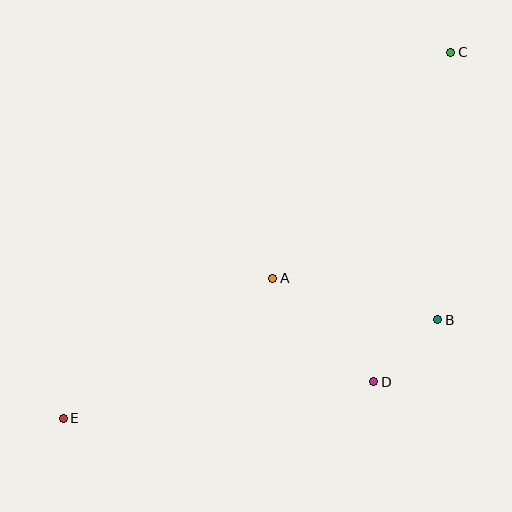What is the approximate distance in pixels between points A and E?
The distance between A and E is approximately 252 pixels.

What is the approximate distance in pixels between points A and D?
The distance between A and D is approximately 145 pixels.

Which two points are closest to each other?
Points B and D are closest to each other.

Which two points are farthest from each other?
Points C and E are farthest from each other.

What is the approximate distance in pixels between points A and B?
The distance between A and B is approximately 170 pixels.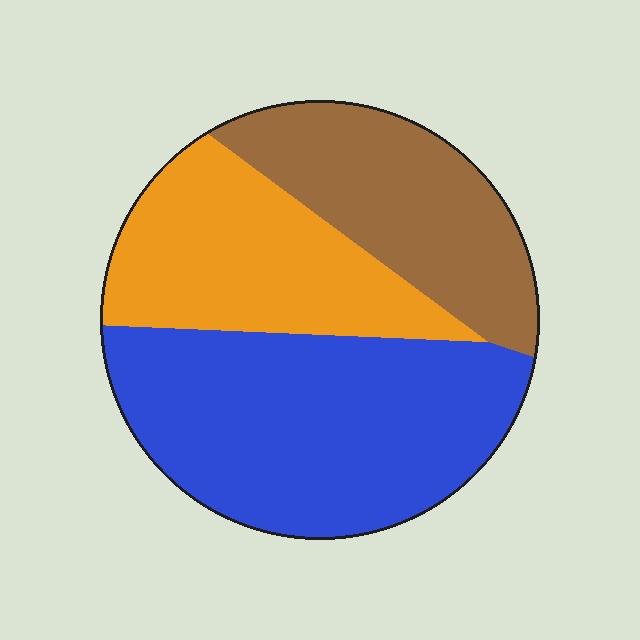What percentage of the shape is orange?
Orange takes up about one quarter (1/4) of the shape.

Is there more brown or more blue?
Blue.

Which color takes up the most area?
Blue, at roughly 45%.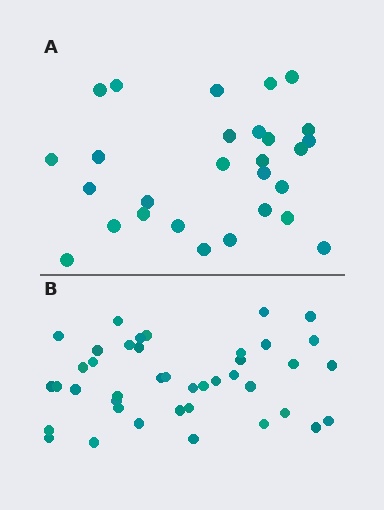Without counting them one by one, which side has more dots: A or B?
Region B (the bottom region) has more dots.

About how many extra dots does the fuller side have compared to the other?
Region B has approximately 15 more dots than region A.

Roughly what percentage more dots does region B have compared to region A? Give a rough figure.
About 45% more.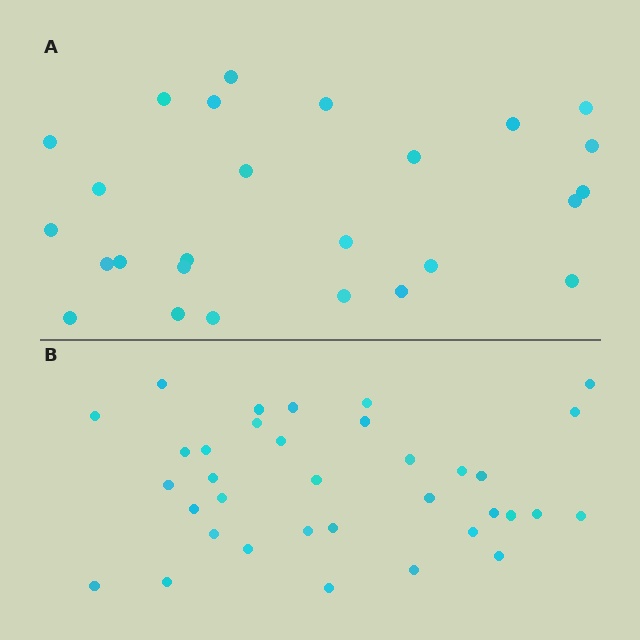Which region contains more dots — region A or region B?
Region B (the bottom region) has more dots.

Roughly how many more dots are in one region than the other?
Region B has roughly 8 or so more dots than region A.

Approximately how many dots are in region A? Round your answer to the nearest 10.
About 30 dots. (The exact count is 26, which rounds to 30.)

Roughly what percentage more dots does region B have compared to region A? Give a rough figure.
About 35% more.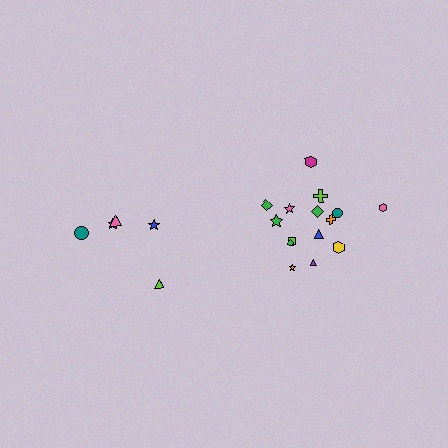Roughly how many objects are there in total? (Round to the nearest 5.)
Roughly 20 objects in total.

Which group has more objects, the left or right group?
The right group.